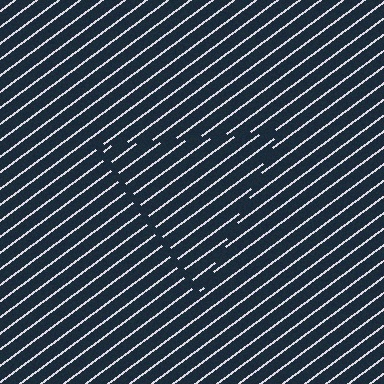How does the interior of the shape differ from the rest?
The interior of the shape contains the same grating, shifted by half a period — the contour is defined by the phase discontinuity where line-ends from the inner and outer gratings abut.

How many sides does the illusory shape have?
3 sides — the line-ends trace a triangle.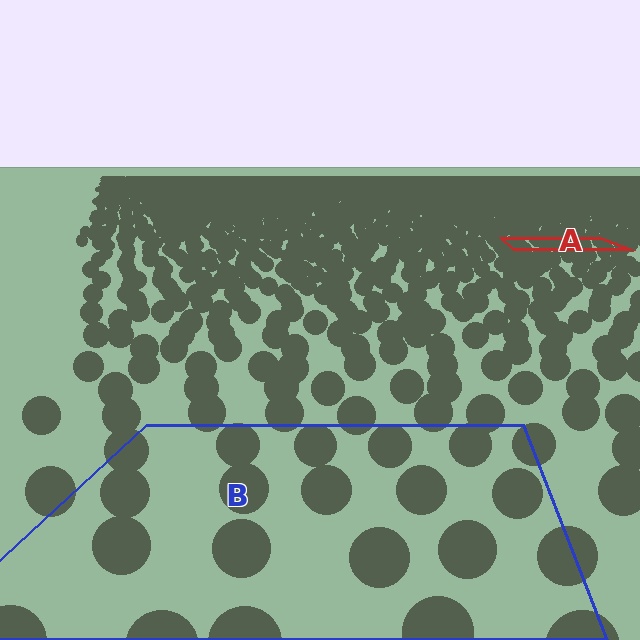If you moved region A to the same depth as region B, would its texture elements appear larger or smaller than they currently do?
They would appear larger. At a closer depth, the same texture elements are projected at a bigger on-screen size.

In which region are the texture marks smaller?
The texture marks are smaller in region A, because it is farther away.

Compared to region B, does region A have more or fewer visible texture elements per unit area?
Region A has more texture elements per unit area — they are packed more densely because it is farther away.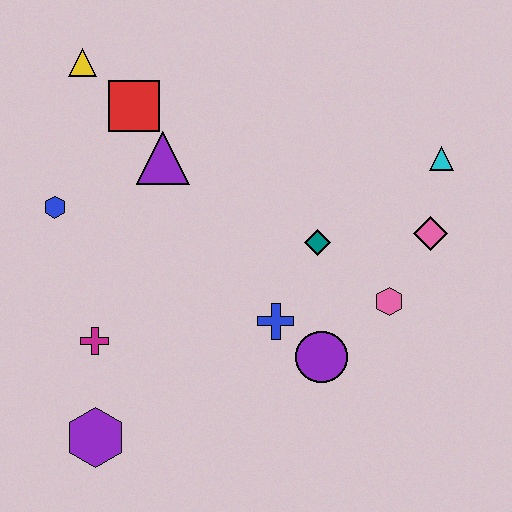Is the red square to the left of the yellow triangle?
No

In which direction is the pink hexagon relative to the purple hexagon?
The pink hexagon is to the right of the purple hexagon.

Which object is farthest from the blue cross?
The yellow triangle is farthest from the blue cross.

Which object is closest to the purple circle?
The blue cross is closest to the purple circle.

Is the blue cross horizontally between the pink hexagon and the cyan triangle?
No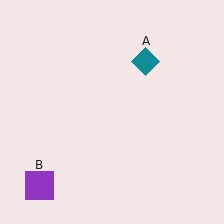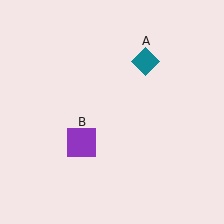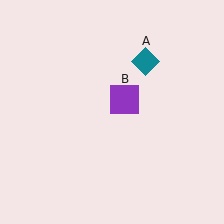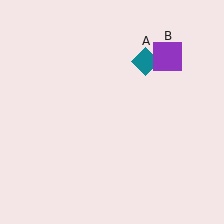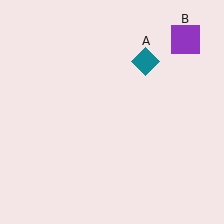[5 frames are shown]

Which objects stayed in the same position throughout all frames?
Teal diamond (object A) remained stationary.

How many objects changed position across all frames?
1 object changed position: purple square (object B).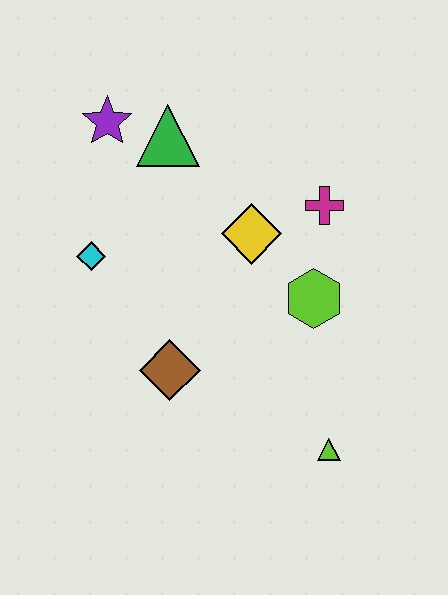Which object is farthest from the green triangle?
The lime triangle is farthest from the green triangle.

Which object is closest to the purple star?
The green triangle is closest to the purple star.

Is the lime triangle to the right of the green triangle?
Yes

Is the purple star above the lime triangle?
Yes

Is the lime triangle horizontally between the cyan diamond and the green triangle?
No